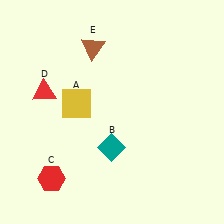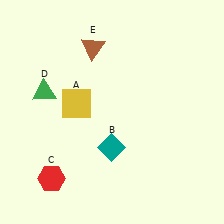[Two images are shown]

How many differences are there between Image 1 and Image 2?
There is 1 difference between the two images.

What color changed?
The triangle (D) changed from red in Image 1 to green in Image 2.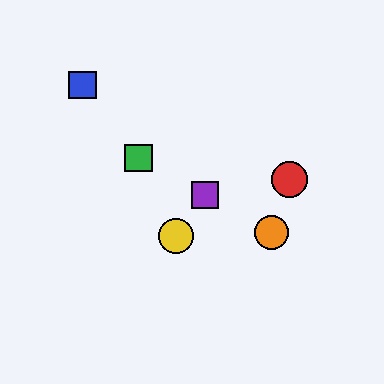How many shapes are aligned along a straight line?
3 shapes (the green square, the purple square, the orange circle) are aligned along a straight line.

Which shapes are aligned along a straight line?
The green square, the purple square, the orange circle are aligned along a straight line.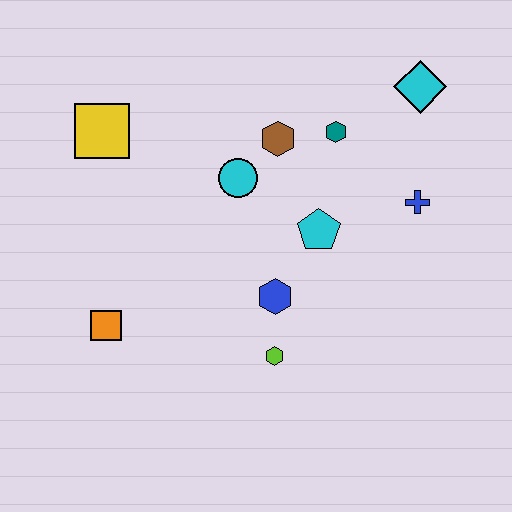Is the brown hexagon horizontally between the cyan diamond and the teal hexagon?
No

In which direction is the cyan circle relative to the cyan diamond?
The cyan circle is to the left of the cyan diamond.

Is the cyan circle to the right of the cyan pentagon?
No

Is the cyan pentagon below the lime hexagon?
No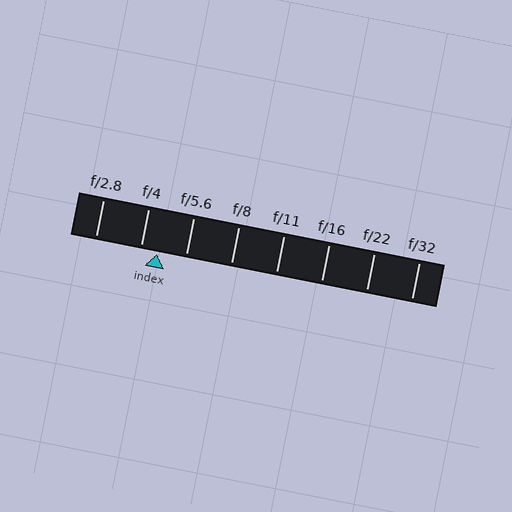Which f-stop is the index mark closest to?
The index mark is closest to f/4.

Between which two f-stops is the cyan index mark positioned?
The index mark is between f/4 and f/5.6.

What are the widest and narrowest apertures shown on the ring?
The widest aperture shown is f/2.8 and the narrowest is f/32.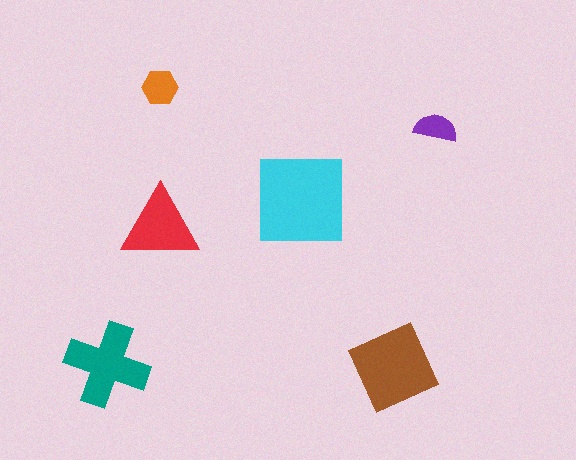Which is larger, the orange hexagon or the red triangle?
The red triangle.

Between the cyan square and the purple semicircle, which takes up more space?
The cyan square.